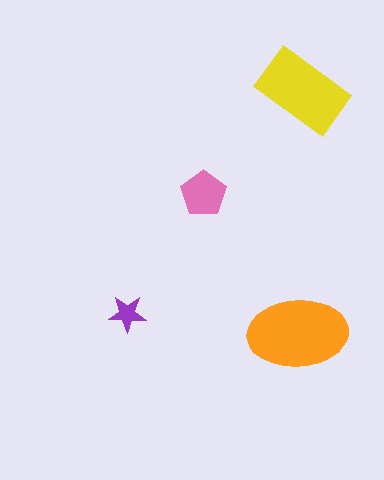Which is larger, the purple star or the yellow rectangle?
The yellow rectangle.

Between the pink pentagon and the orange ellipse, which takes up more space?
The orange ellipse.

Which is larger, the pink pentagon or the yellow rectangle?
The yellow rectangle.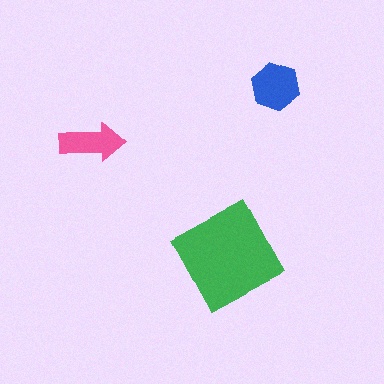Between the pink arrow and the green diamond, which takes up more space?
The green diamond.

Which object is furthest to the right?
The blue hexagon is rightmost.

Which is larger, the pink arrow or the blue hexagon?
The blue hexagon.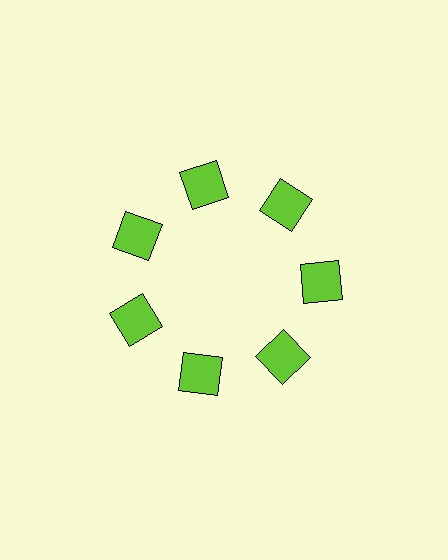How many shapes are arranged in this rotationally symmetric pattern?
There are 7 shapes, arranged in 7 groups of 1.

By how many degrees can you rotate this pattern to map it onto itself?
The pattern maps onto itself every 51 degrees of rotation.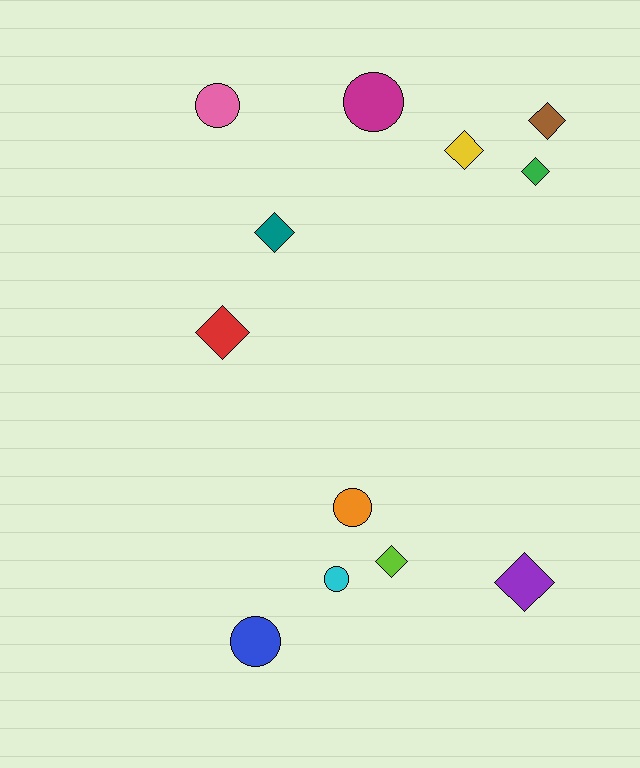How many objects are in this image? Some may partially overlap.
There are 12 objects.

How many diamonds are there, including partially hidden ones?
There are 7 diamonds.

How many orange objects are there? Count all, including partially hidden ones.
There is 1 orange object.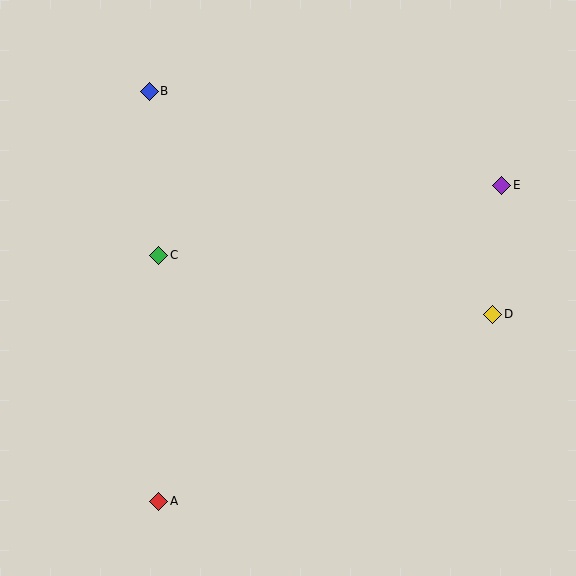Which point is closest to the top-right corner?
Point E is closest to the top-right corner.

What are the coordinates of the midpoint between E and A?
The midpoint between E and A is at (330, 343).